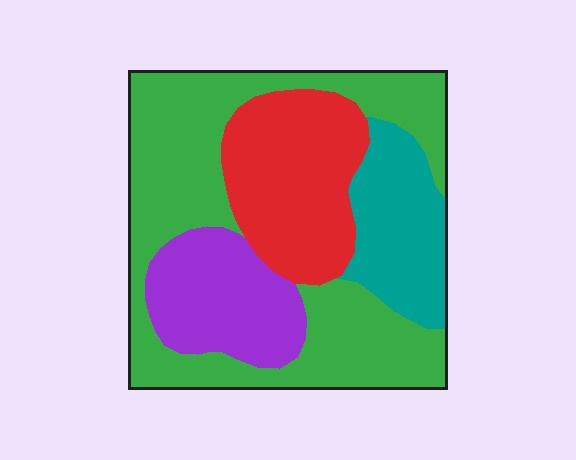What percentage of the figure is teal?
Teal takes up about one sixth (1/6) of the figure.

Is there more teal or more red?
Red.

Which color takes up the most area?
Green, at roughly 45%.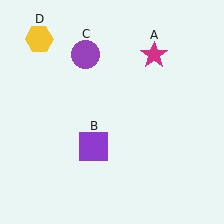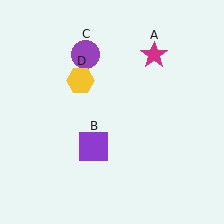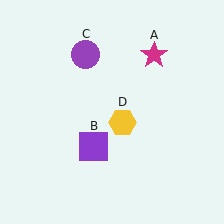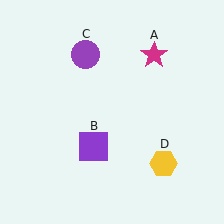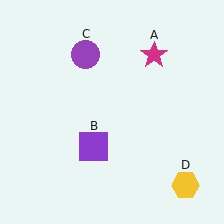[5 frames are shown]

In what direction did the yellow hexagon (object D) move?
The yellow hexagon (object D) moved down and to the right.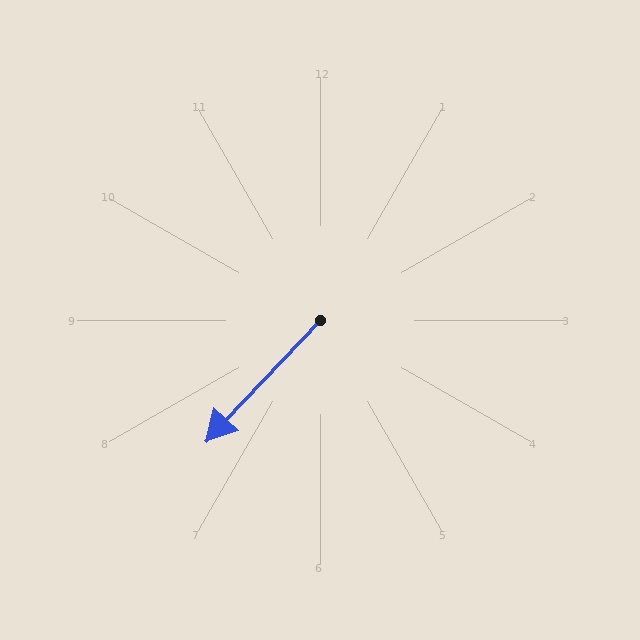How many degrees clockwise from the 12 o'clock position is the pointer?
Approximately 223 degrees.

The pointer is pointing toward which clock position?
Roughly 7 o'clock.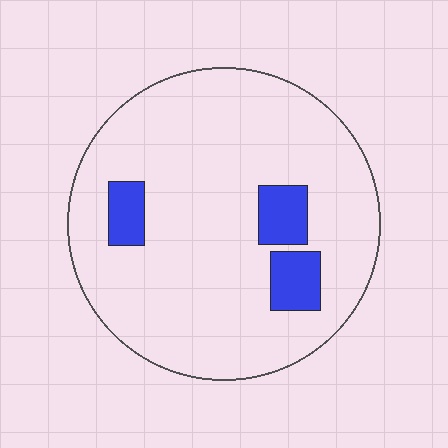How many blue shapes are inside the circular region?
3.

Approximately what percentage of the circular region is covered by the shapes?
Approximately 10%.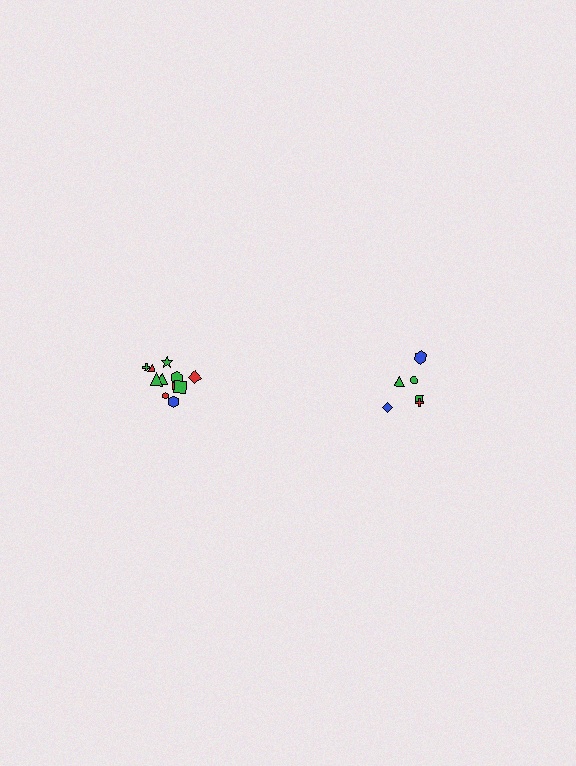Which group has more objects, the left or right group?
The left group.